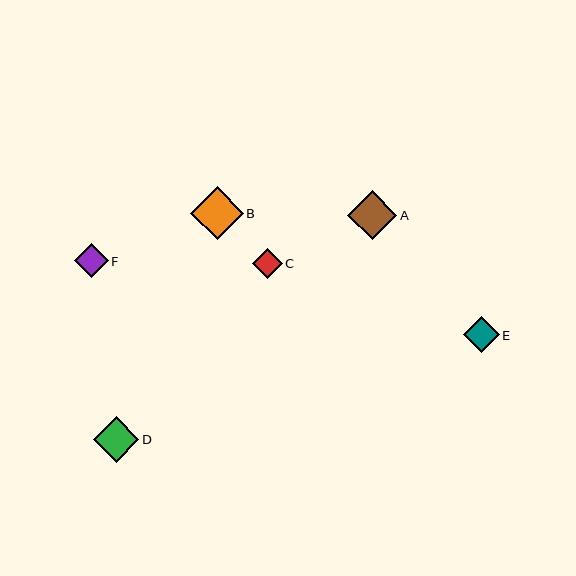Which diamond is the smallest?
Diamond C is the smallest with a size of approximately 30 pixels.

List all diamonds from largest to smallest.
From largest to smallest: B, A, D, E, F, C.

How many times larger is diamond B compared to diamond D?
Diamond B is approximately 1.2 times the size of diamond D.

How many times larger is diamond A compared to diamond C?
Diamond A is approximately 1.6 times the size of diamond C.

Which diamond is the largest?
Diamond B is the largest with a size of approximately 52 pixels.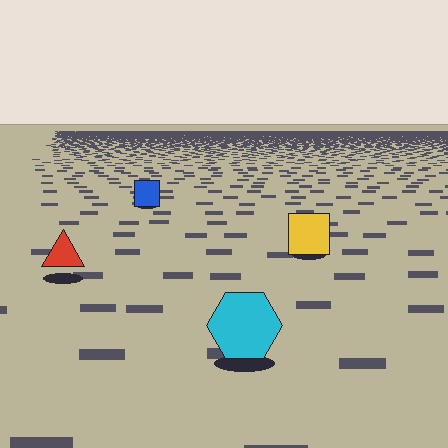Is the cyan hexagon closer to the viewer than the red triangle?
Yes. The cyan hexagon is closer — you can tell from the texture gradient: the ground texture is coarser near it.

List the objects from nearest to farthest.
From nearest to farthest: the cyan hexagon, the red triangle, the yellow square, the blue square.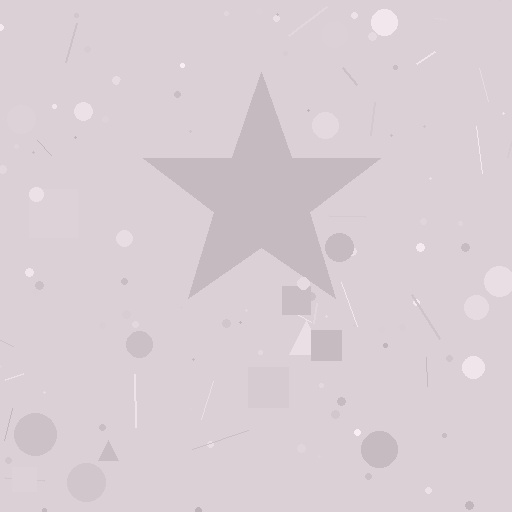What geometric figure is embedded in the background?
A star is embedded in the background.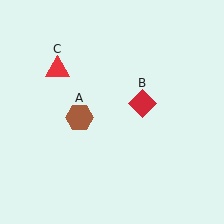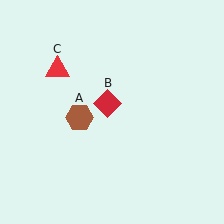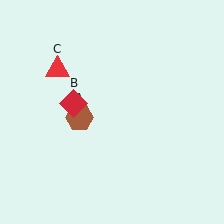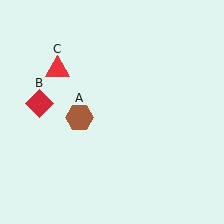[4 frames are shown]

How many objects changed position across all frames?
1 object changed position: red diamond (object B).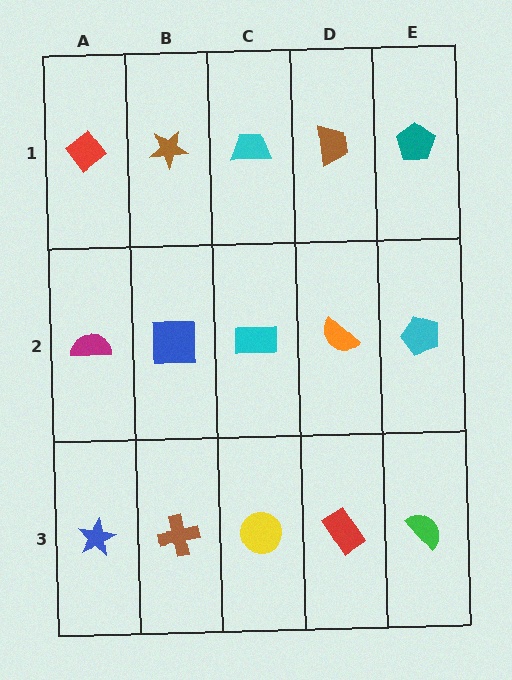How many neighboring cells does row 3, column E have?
2.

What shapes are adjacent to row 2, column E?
A teal pentagon (row 1, column E), a green semicircle (row 3, column E), an orange semicircle (row 2, column D).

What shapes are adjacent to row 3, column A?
A magenta semicircle (row 2, column A), a brown cross (row 3, column B).